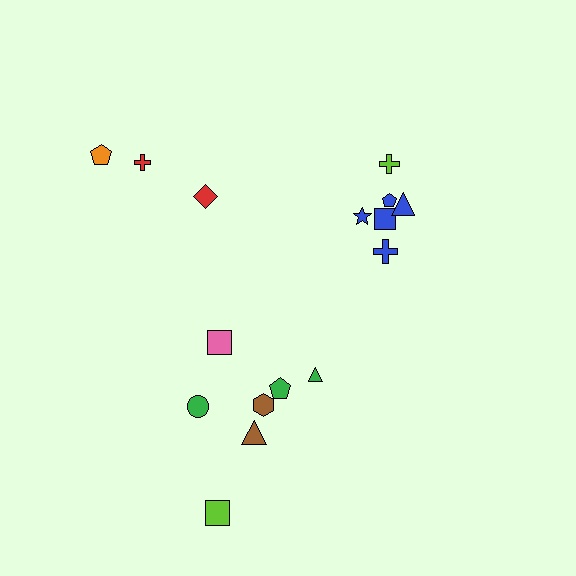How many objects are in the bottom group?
There are 7 objects.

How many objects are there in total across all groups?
There are 16 objects.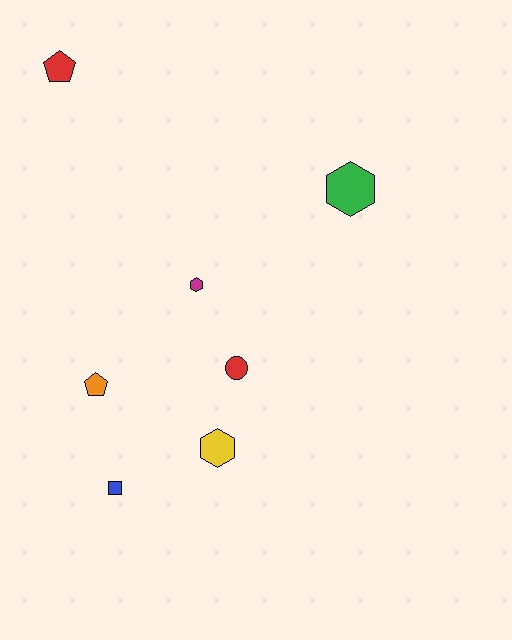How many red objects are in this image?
There are 2 red objects.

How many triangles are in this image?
There are no triangles.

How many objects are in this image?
There are 7 objects.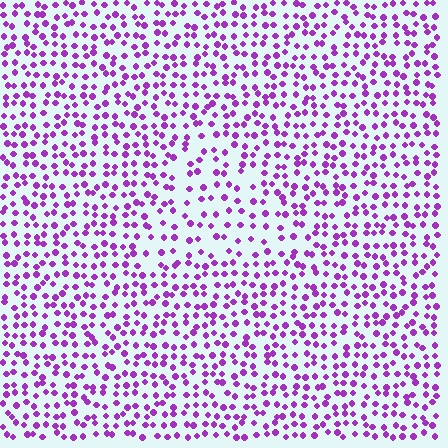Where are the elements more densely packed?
The elements are more densely packed outside the triangle boundary.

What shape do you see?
I see a triangle.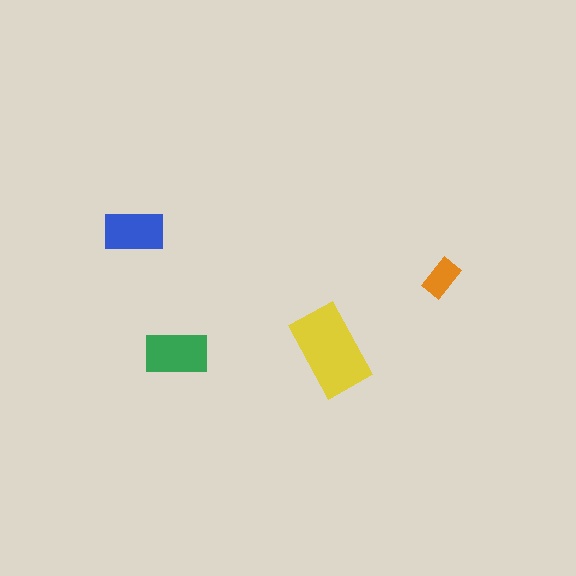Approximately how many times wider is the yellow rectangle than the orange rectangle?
About 2.5 times wider.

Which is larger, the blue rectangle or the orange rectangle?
The blue one.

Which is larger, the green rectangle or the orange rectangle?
The green one.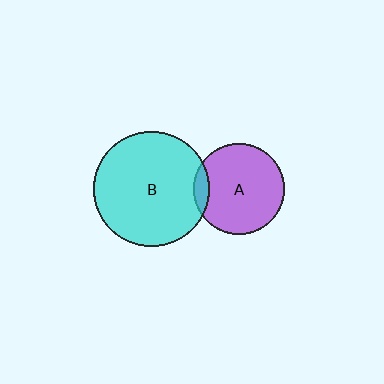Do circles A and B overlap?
Yes.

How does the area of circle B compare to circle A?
Approximately 1.6 times.